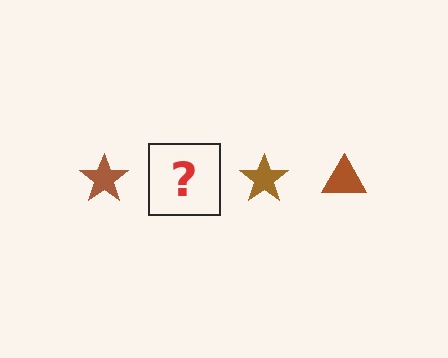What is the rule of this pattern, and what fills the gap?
The rule is that the pattern cycles through star, triangle shapes in brown. The gap should be filled with a brown triangle.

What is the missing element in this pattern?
The missing element is a brown triangle.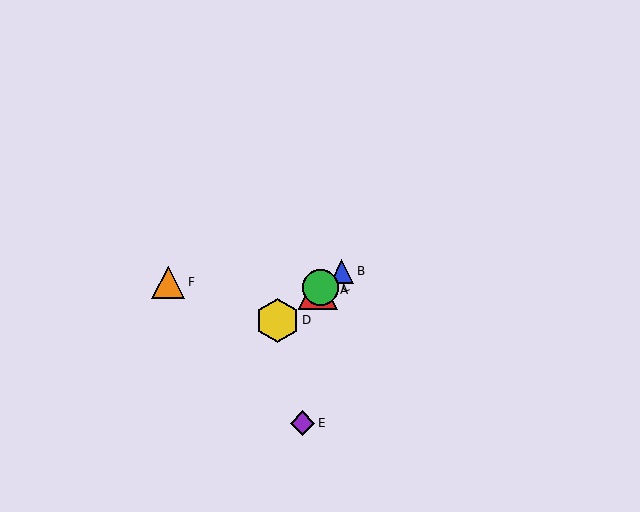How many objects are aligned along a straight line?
4 objects (A, B, C, D) are aligned along a straight line.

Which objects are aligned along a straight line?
Objects A, B, C, D are aligned along a straight line.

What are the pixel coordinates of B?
Object B is at (342, 271).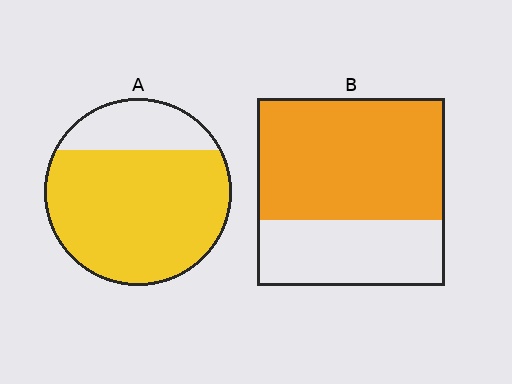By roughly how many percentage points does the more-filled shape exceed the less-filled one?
By roughly 15 percentage points (A over B).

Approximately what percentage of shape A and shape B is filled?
A is approximately 75% and B is approximately 65%.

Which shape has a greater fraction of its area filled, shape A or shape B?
Shape A.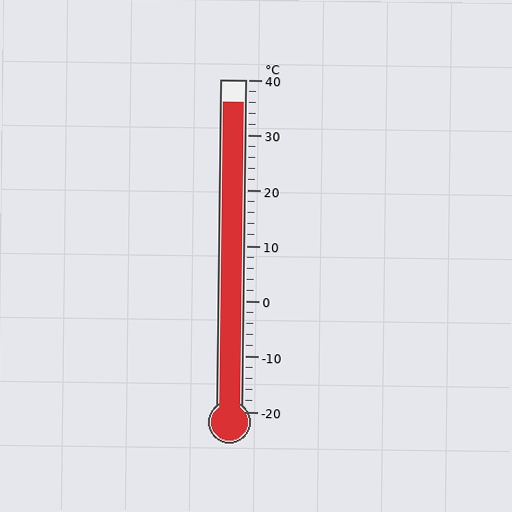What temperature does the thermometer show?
The thermometer shows approximately 36°C.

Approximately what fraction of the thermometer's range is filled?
The thermometer is filled to approximately 95% of its range.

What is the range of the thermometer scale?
The thermometer scale ranges from -20°C to 40°C.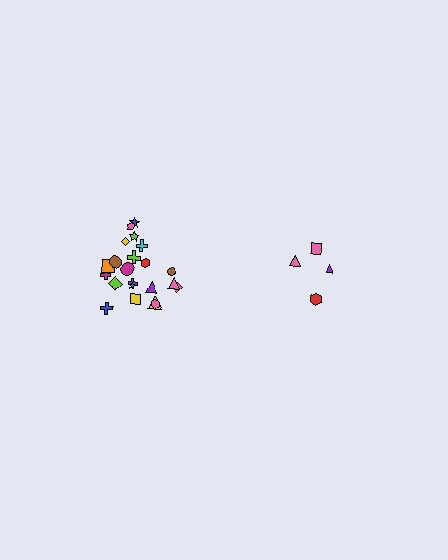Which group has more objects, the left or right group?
The left group.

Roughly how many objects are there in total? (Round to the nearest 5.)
Roughly 25 objects in total.